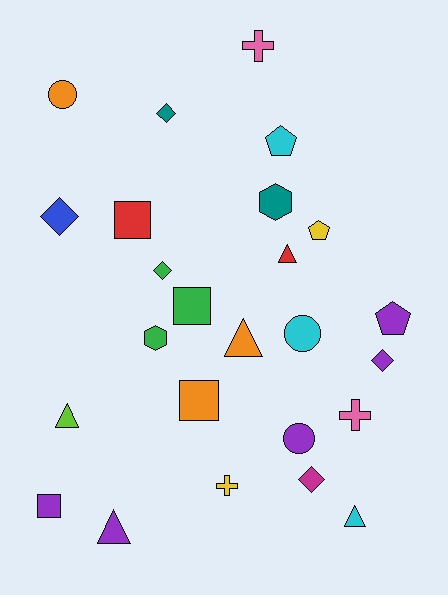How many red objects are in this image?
There are 2 red objects.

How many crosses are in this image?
There are 3 crosses.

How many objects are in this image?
There are 25 objects.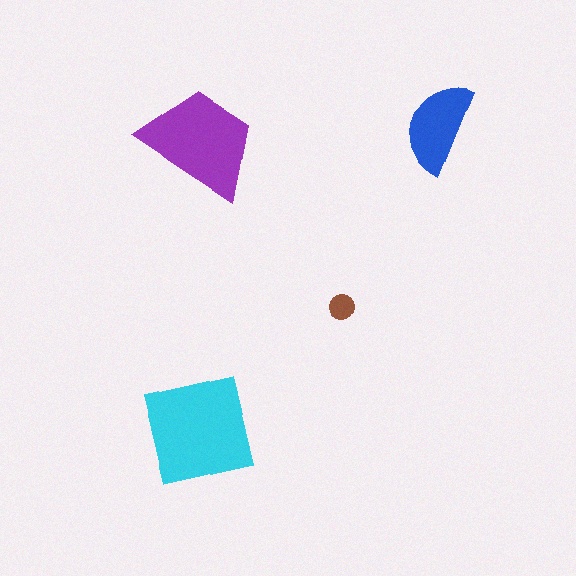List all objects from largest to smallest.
The cyan square, the purple trapezoid, the blue semicircle, the brown circle.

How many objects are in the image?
There are 4 objects in the image.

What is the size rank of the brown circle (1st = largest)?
4th.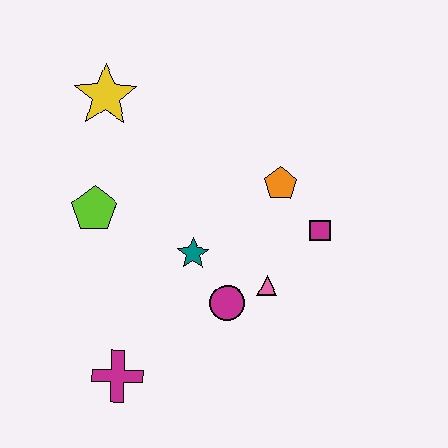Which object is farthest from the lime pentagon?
The magenta square is farthest from the lime pentagon.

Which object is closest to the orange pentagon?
The magenta square is closest to the orange pentagon.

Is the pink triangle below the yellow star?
Yes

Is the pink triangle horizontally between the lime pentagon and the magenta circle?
No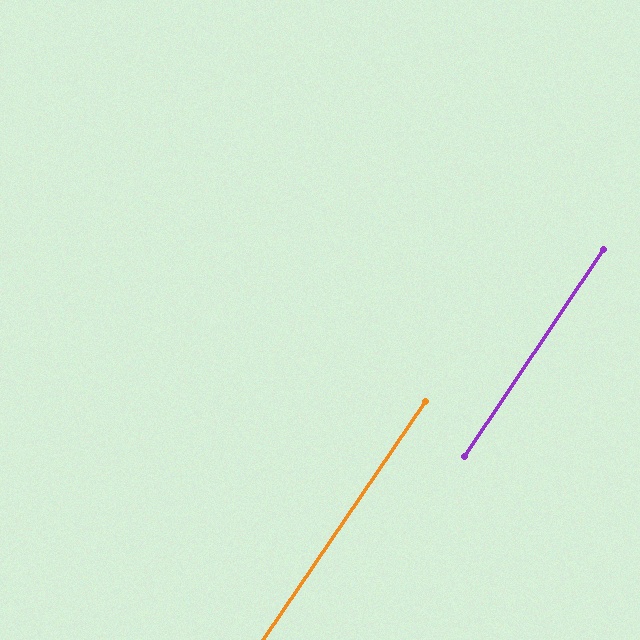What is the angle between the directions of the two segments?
Approximately 0 degrees.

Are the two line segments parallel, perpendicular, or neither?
Parallel — their directions differ by only 0.3°.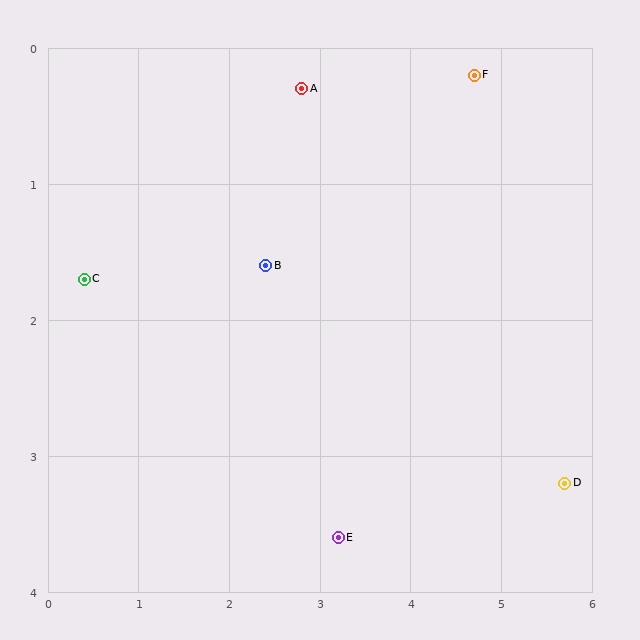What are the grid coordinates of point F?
Point F is at approximately (4.7, 0.2).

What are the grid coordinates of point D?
Point D is at approximately (5.7, 3.2).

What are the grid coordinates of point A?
Point A is at approximately (2.8, 0.3).